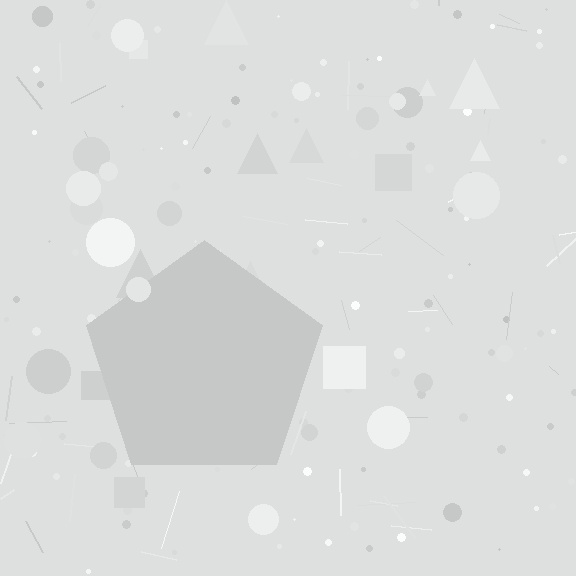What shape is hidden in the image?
A pentagon is hidden in the image.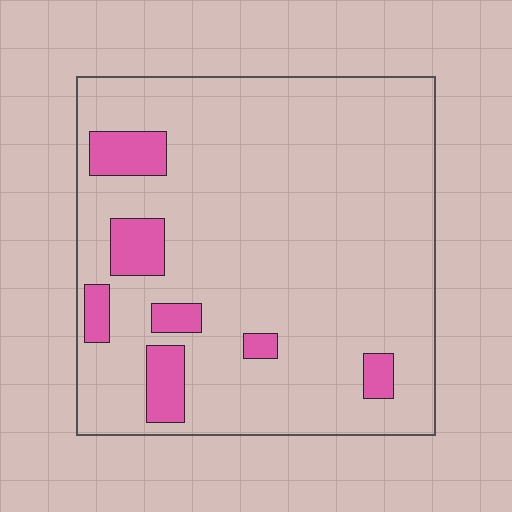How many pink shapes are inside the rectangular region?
7.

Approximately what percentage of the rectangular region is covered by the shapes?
Approximately 10%.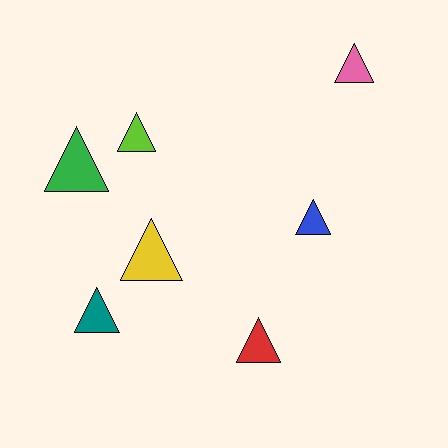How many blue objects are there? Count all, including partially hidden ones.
There is 1 blue object.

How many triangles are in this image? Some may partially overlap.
There are 7 triangles.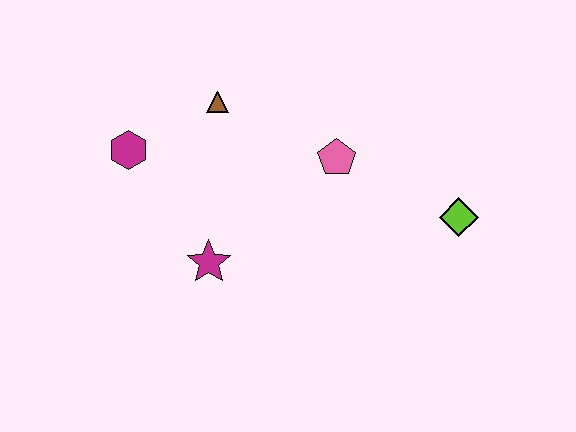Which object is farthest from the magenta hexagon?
The lime diamond is farthest from the magenta hexagon.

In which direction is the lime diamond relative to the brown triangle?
The lime diamond is to the right of the brown triangle.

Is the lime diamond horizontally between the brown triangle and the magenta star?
No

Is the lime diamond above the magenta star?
Yes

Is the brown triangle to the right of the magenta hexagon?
Yes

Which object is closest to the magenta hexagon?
The brown triangle is closest to the magenta hexagon.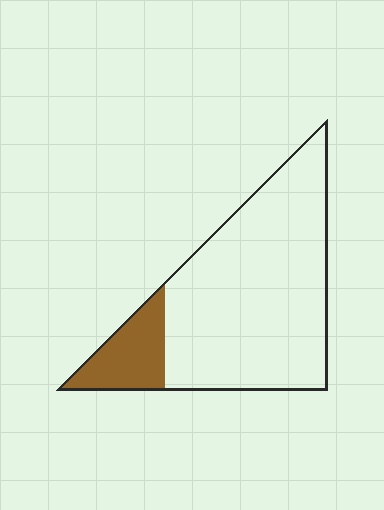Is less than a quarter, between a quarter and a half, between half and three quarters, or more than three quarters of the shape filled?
Less than a quarter.